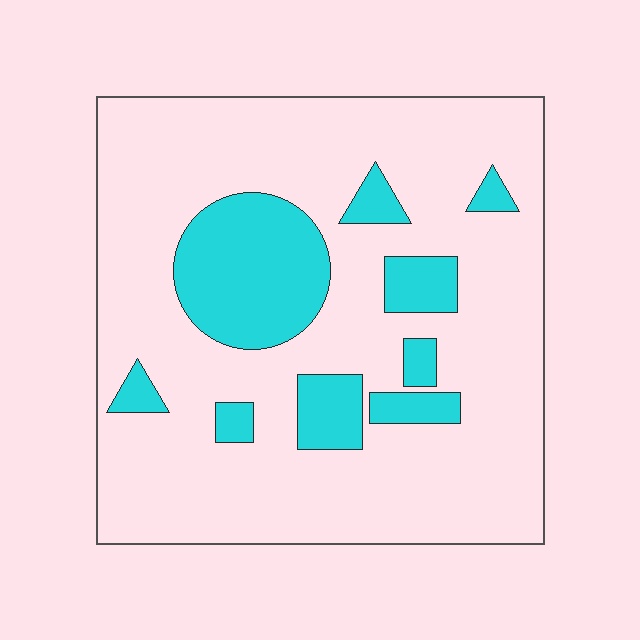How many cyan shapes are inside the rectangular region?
9.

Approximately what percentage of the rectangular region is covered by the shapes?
Approximately 20%.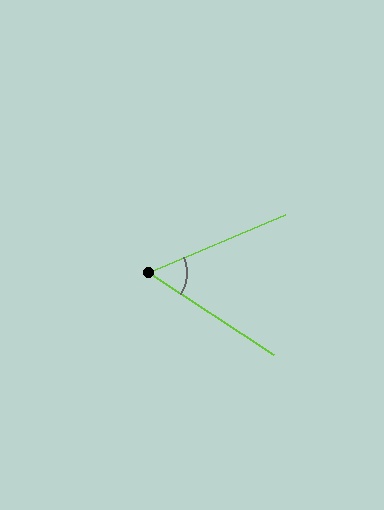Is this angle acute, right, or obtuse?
It is acute.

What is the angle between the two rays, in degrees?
Approximately 56 degrees.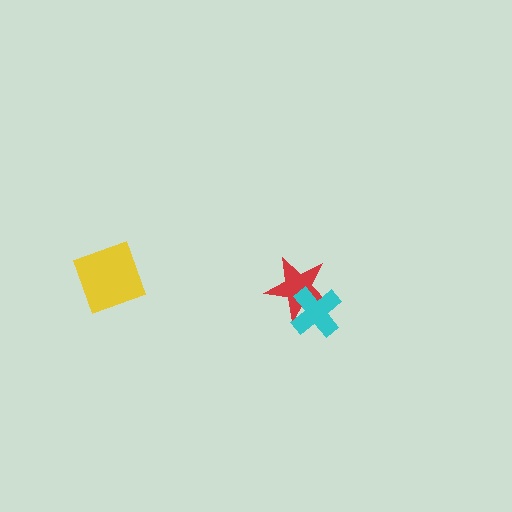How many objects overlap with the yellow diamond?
0 objects overlap with the yellow diamond.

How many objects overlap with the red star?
1 object overlaps with the red star.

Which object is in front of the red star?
The cyan cross is in front of the red star.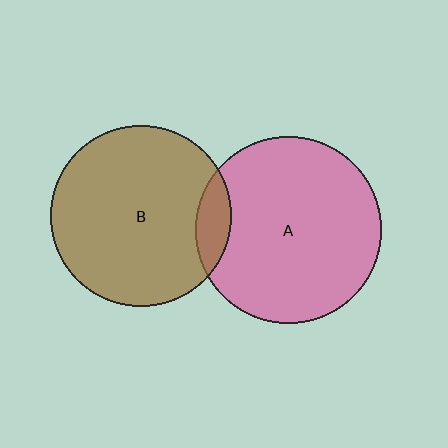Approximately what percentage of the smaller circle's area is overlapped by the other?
Approximately 10%.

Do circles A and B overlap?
Yes.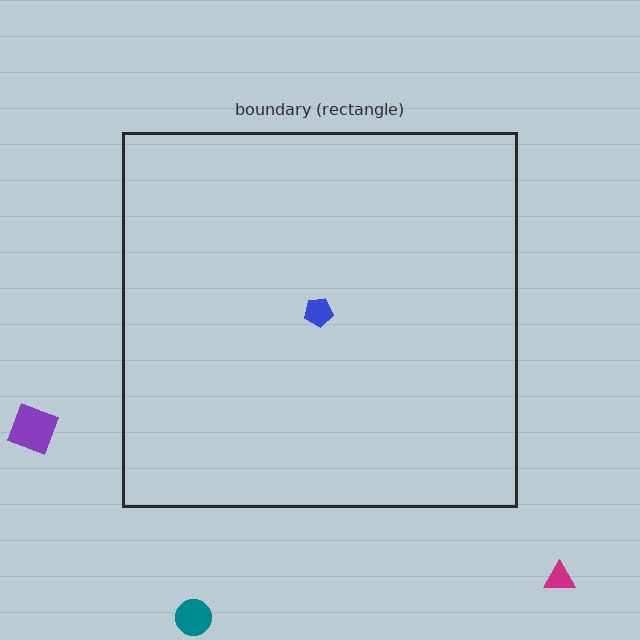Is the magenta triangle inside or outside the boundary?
Outside.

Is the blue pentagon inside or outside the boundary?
Inside.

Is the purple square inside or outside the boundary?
Outside.